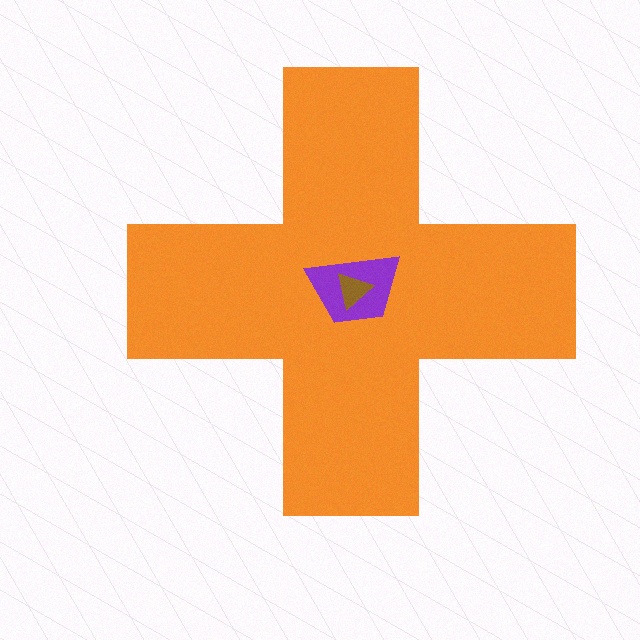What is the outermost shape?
The orange cross.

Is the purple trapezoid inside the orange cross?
Yes.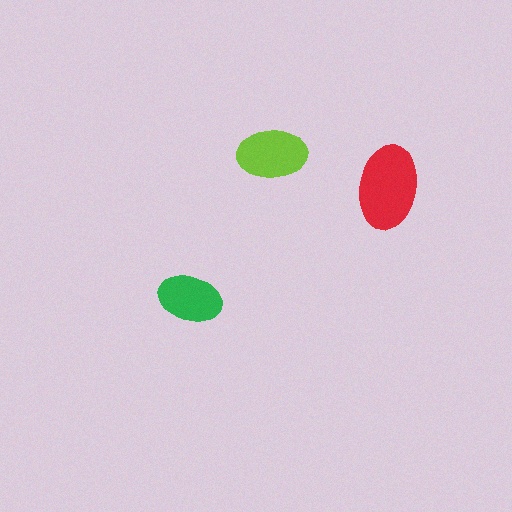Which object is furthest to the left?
The green ellipse is leftmost.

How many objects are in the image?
There are 3 objects in the image.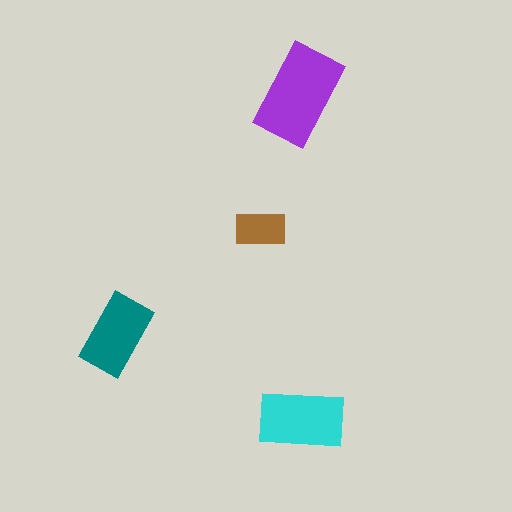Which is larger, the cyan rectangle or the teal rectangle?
The cyan one.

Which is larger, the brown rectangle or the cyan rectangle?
The cyan one.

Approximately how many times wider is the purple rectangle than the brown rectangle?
About 2 times wider.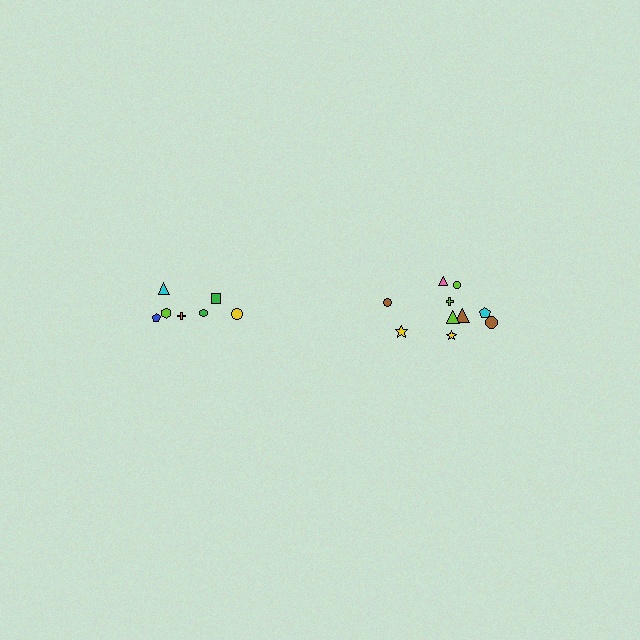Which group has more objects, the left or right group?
The right group.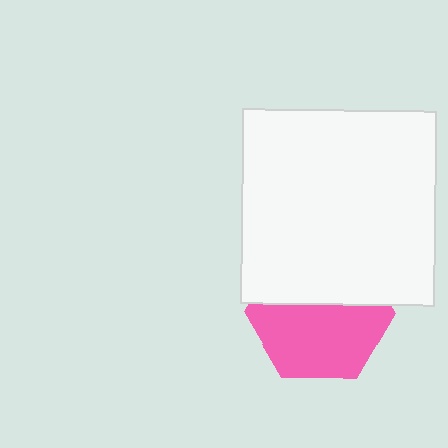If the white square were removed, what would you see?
You would see the complete pink hexagon.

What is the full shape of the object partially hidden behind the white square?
The partially hidden object is a pink hexagon.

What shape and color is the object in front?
The object in front is a white square.